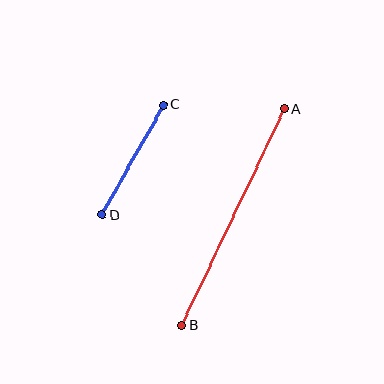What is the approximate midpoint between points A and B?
The midpoint is at approximately (233, 217) pixels.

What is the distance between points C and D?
The distance is approximately 126 pixels.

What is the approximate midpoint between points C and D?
The midpoint is at approximately (133, 160) pixels.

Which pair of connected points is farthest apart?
Points A and B are farthest apart.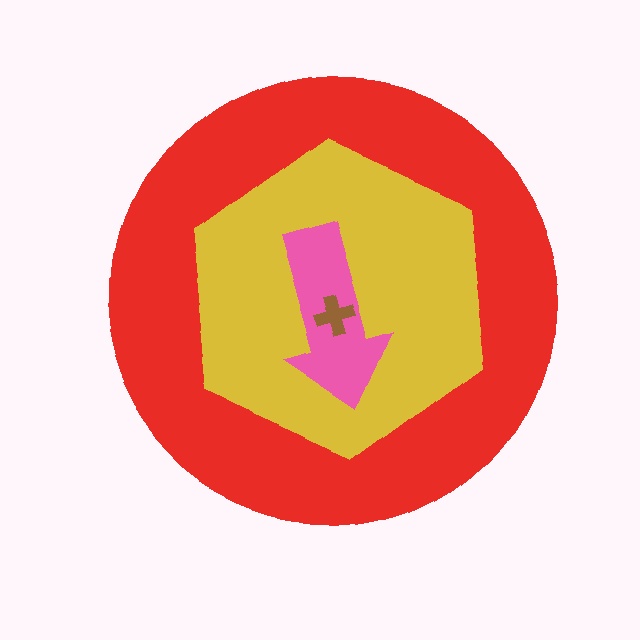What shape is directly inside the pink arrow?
The brown cross.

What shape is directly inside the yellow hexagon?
The pink arrow.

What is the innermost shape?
The brown cross.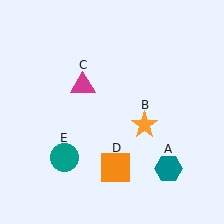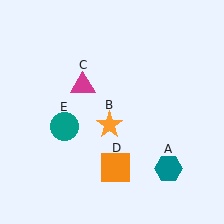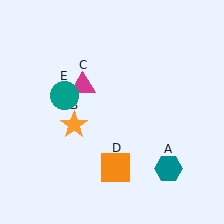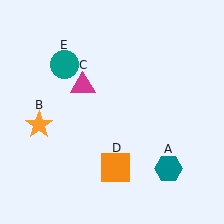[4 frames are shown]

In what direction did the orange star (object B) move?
The orange star (object B) moved left.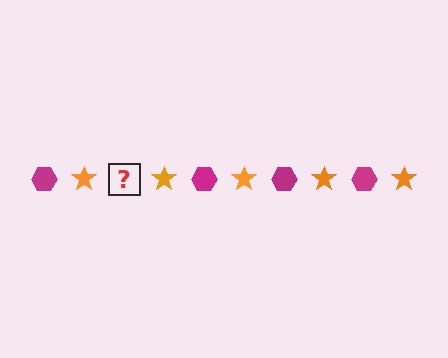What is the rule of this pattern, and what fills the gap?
The rule is that the pattern alternates between magenta hexagon and orange star. The gap should be filled with a magenta hexagon.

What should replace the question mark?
The question mark should be replaced with a magenta hexagon.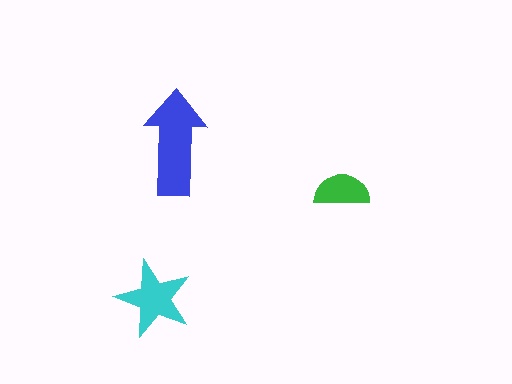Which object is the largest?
The blue arrow.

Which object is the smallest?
The green semicircle.